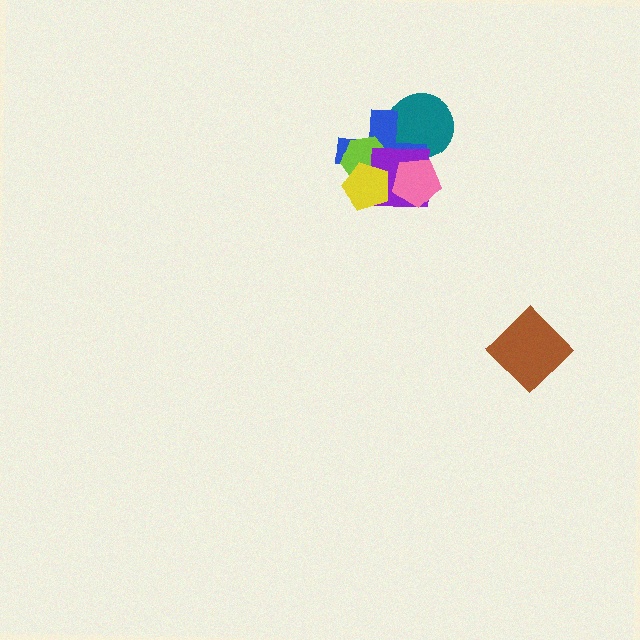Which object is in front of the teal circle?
The blue cross is in front of the teal circle.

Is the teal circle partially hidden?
Yes, it is partially covered by another shape.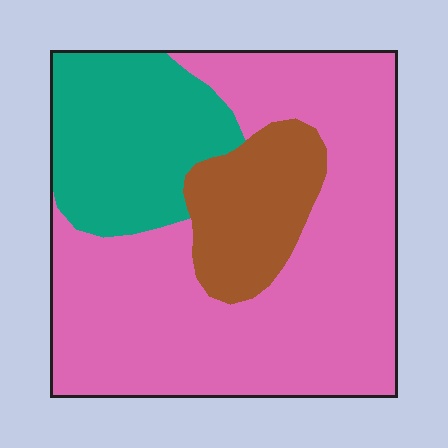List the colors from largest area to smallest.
From largest to smallest: pink, teal, brown.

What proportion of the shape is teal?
Teal takes up between a sixth and a third of the shape.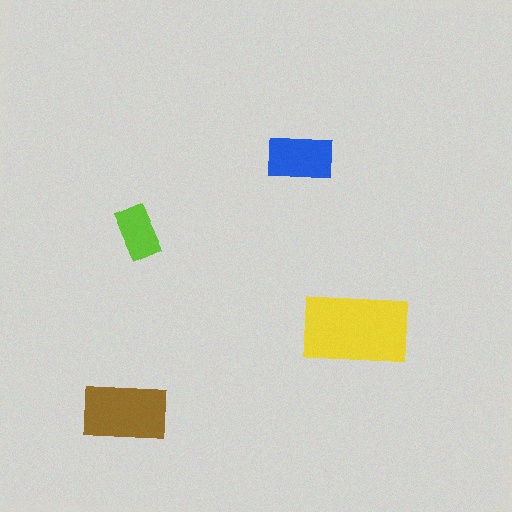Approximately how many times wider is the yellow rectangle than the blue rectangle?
About 1.5 times wider.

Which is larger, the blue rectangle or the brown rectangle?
The brown one.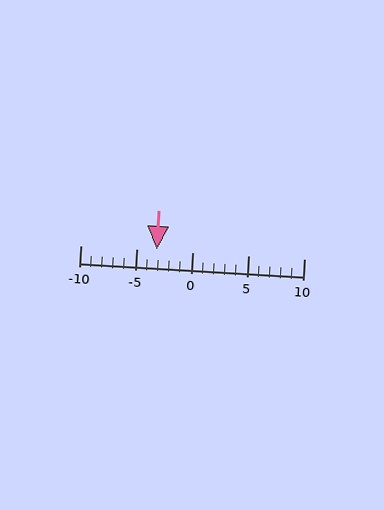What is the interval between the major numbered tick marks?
The major tick marks are spaced 5 units apart.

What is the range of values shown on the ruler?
The ruler shows values from -10 to 10.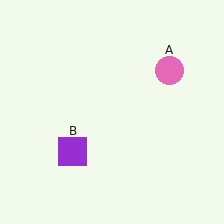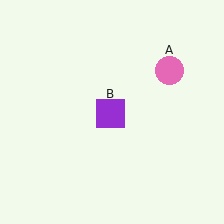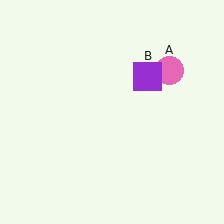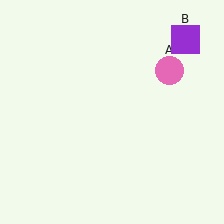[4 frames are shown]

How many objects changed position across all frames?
1 object changed position: purple square (object B).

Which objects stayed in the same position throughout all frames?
Pink circle (object A) remained stationary.